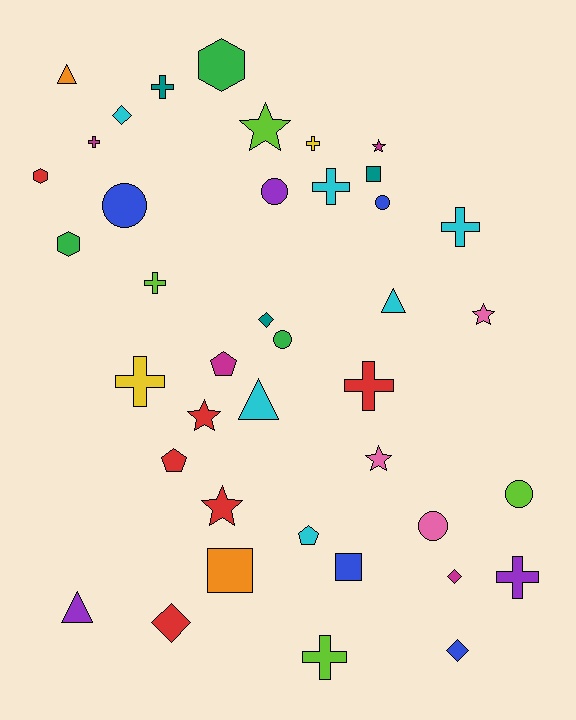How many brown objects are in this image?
There are no brown objects.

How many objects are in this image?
There are 40 objects.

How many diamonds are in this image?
There are 5 diamonds.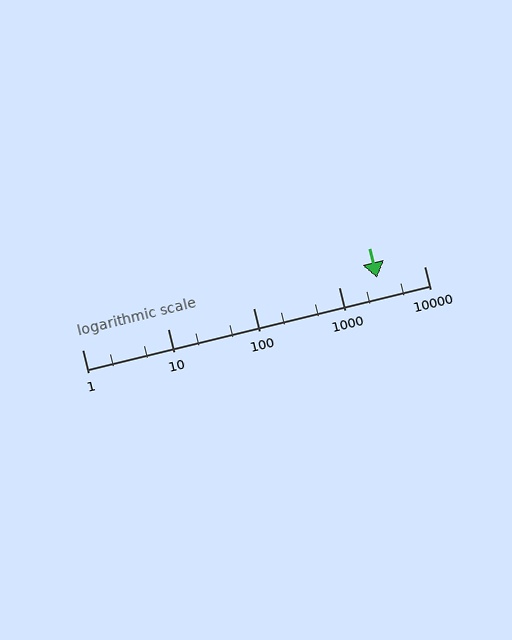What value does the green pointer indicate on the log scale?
The pointer indicates approximately 2800.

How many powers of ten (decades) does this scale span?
The scale spans 4 decades, from 1 to 10000.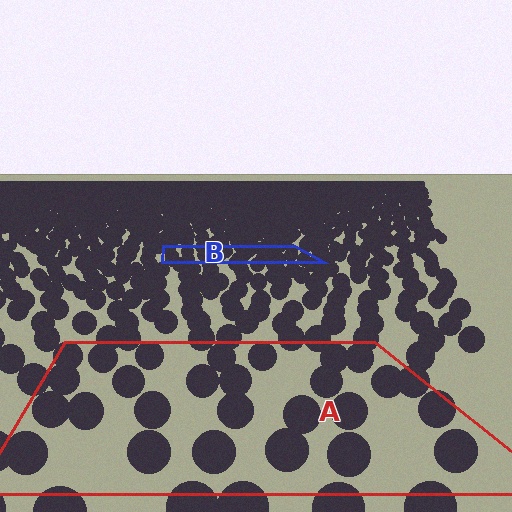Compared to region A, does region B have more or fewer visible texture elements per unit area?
Region B has more texture elements per unit area — they are packed more densely because it is farther away.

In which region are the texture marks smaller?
The texture marks are smaller in region B, because it is farther away.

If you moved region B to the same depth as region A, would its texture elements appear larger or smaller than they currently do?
They would appear larger. At a closer depth, the same texture elements are projected at a bigger on-screen size.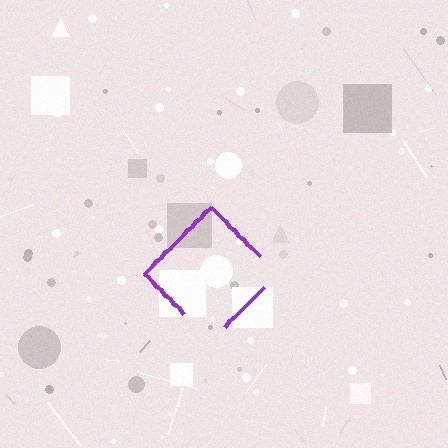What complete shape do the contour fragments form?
The contour fragments form a diamond.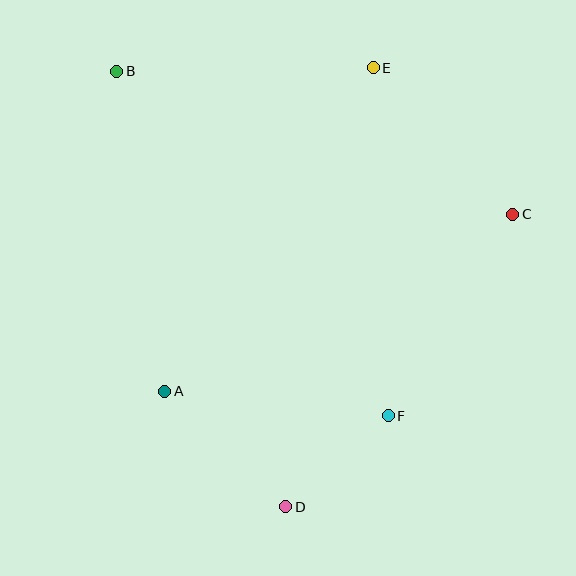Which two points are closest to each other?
Points D and F are closest to each other.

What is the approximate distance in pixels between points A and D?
The distance between A and D is approximately 167 pixels.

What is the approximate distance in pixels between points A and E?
The distance between A and E is approximately 385 pixels.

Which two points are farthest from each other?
Points B and D are farthest from each other.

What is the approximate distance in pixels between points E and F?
The distance between E and F is approximately 348 pixels.